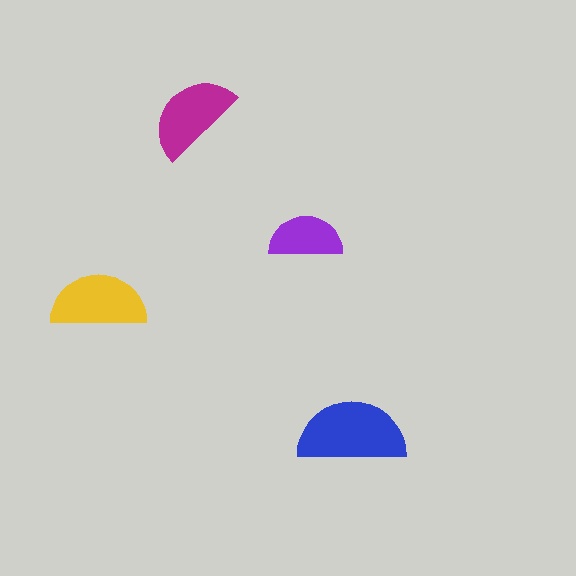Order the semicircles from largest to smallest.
the blue one, the yellow one, the magenta one, the purple one.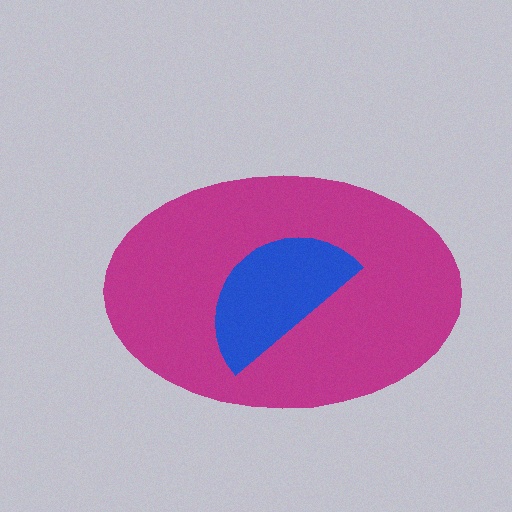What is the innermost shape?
The blue semicircle.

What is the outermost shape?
The magenta ellipse.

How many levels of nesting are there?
2.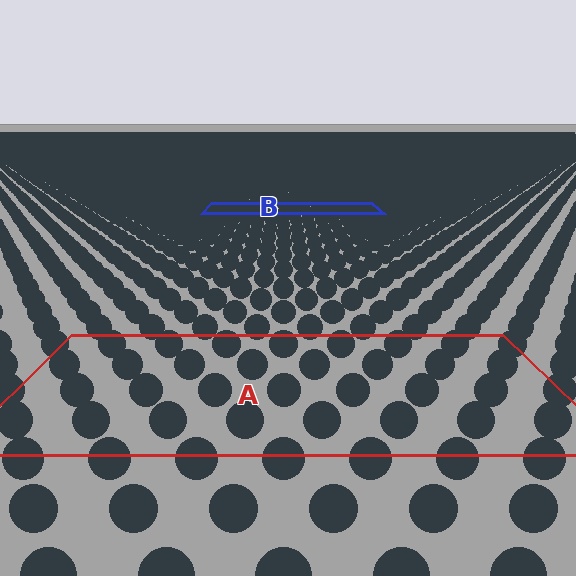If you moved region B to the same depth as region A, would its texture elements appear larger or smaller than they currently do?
They would appear larger. At a closer depth, the same texture elements are projected at a bigger on-screen size.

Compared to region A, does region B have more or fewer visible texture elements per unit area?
Region B has more texture elements per unit area — they are packed more densely because it is farther away.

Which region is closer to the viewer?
Region A is closer. The texture elements there are larger and more spread out.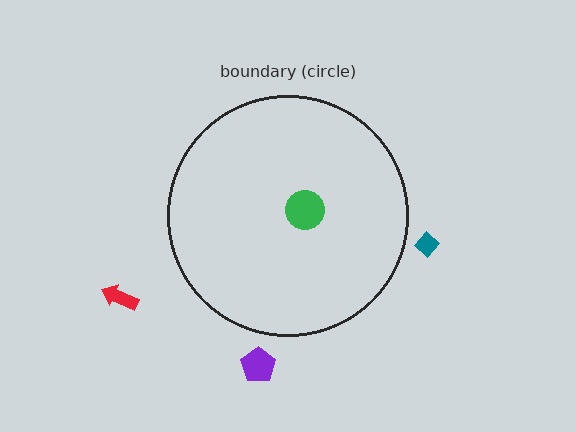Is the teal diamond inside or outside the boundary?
Outside.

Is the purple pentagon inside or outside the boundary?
Outside.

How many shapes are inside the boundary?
1 inside, 3 outside.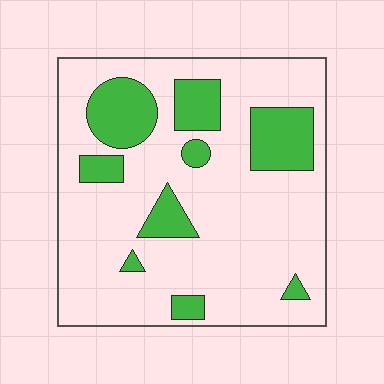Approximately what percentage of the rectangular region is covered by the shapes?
Approximately 20%.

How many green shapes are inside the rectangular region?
9.